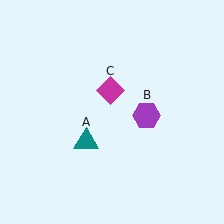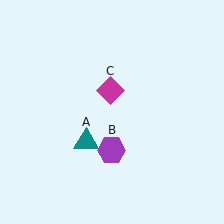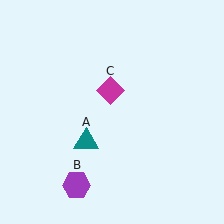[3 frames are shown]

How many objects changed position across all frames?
1 object changed position: purple hexagon (object B).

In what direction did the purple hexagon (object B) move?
The purple hexagon (object B) moved down and to the left.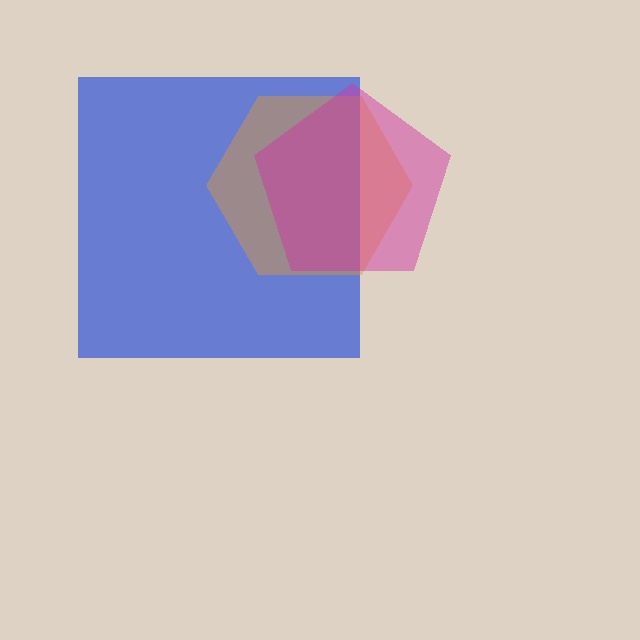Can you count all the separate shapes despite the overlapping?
Yes, there are 3 separate shapes.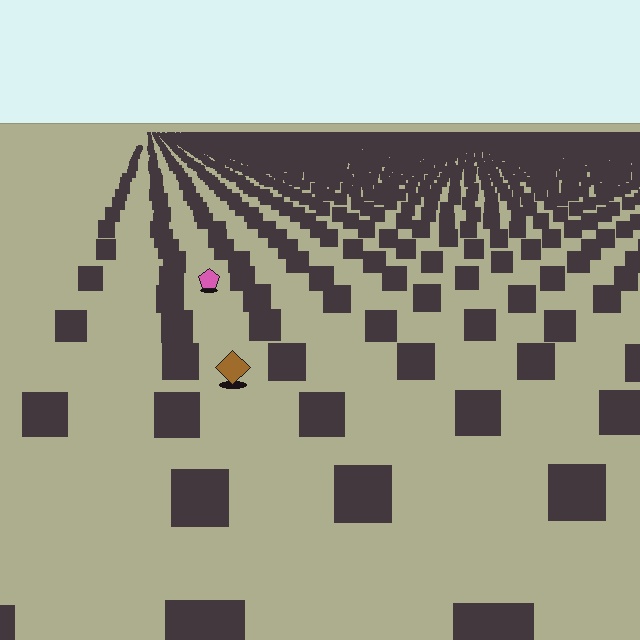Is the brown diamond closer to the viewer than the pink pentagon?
Yes. The brown diamond is closer — you can tell from the texture gradient: the ground texture is coarser near it.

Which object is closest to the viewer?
The brown diamond is closest. The texture marks near it are larger and more spread out.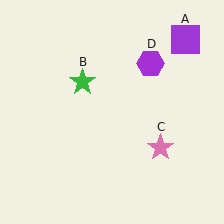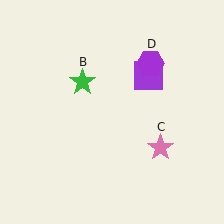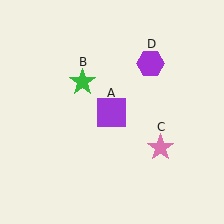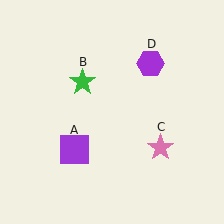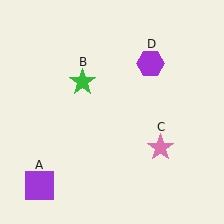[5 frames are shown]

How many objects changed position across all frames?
1 object changed position: purple square (object A).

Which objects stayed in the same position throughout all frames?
Green star (object B) and pink star (object C) and purple hexagon (object D) remained stationary.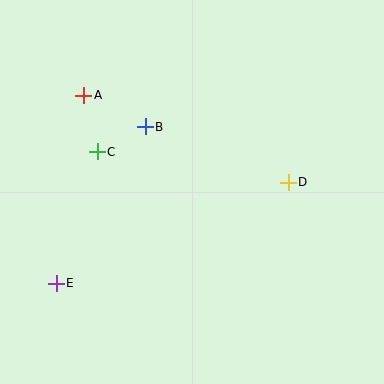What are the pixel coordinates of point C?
Point C is at (97, 152).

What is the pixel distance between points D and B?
The distance between D and B is 153 pixels.